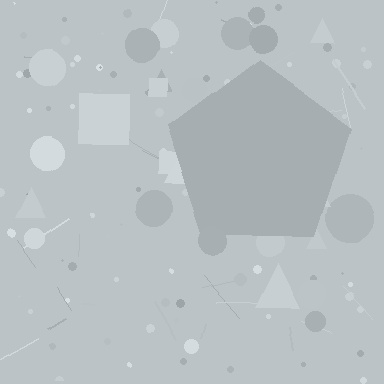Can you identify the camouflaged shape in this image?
The camouflaged shape is a pentagon.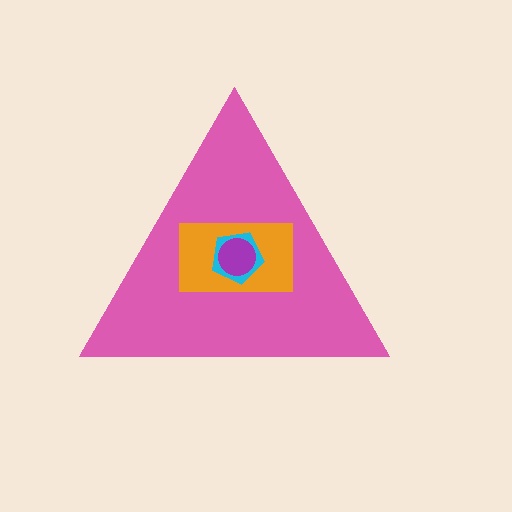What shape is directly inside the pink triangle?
The orange rectangle.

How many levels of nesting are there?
4.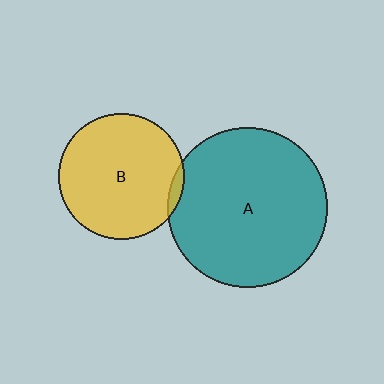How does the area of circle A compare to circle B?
Approximately 1.6 times.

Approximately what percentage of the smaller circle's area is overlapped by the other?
Approximately 5%.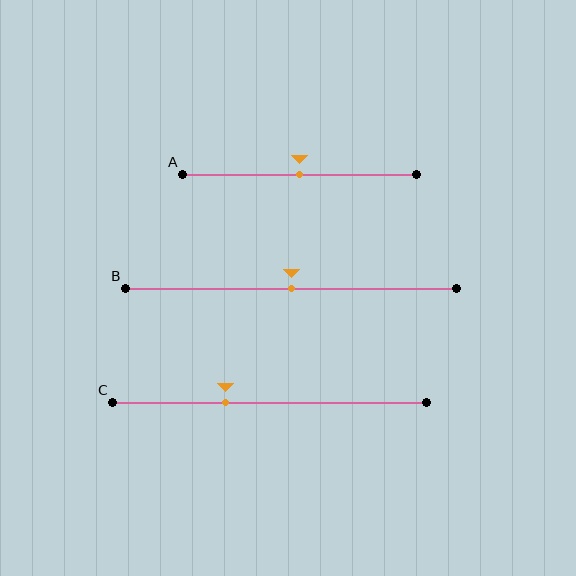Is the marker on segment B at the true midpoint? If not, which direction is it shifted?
Yes, the marker on segment B is at the true midpoint.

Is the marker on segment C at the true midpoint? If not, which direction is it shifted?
No, the marker on segment C is shifted to the left by about 14% of the segment length.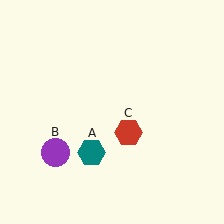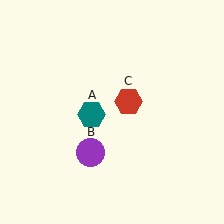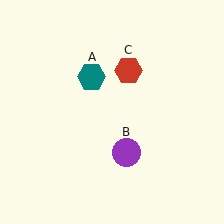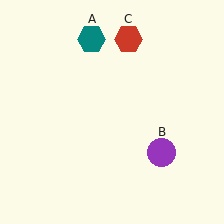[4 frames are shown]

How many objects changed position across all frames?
3 objects changed position: teal hexagon (object A), purple circle (object B), red hexagon (object C).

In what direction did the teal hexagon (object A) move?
The teal hexagon (object A) moved up.